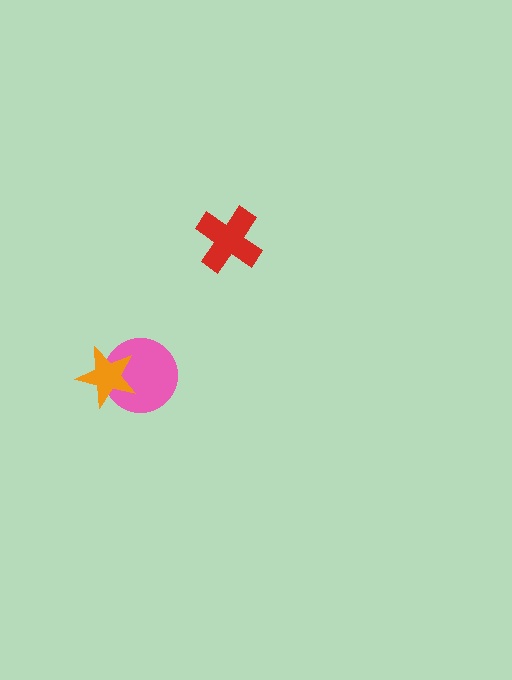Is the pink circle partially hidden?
Yes, it is partially covered by another shape.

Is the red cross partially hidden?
No, no other shape covers it.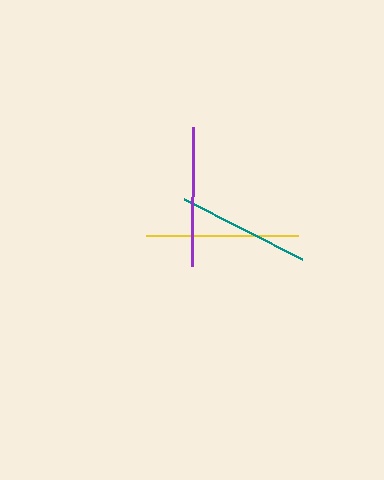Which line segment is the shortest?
The teal line is the shortest at approximately 132 pixels.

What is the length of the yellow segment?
The yellow segment is approximately 153 pixels long.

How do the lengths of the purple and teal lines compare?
The purple and teal lines are approximately the same length.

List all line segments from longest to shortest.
From longest to shortest: yellow, purple, teal.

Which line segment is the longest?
The yellow line is the longest at approximately 153 pixels.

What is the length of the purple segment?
The purple segment is approximately 140 pixels long.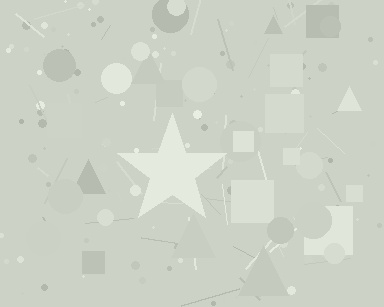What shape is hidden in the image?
A star is hidden in the image.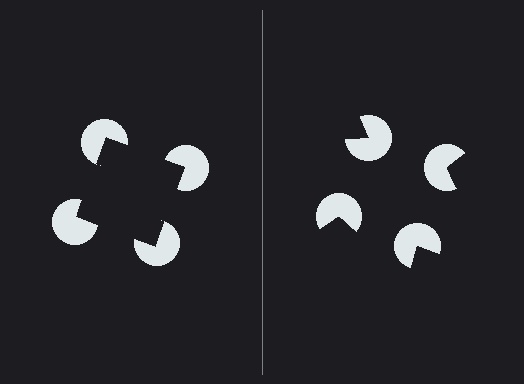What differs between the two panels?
The pac-man discs are positioned identically on both sides; only the wedge orientations differ. On the left they align to a square; on the right they are misaligned.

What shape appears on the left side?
An illusory square.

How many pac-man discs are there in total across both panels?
8 — 4 on each side.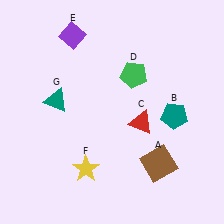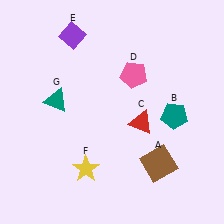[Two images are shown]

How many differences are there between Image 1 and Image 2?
There is 1 difference between the two images.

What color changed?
The pentagon (D) changed from green in Image 1 to pink in Image 2.